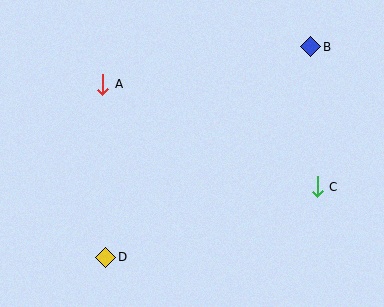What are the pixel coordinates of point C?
Point C is at (317, 187).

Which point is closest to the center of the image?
Point A at (103, 84) is closest to the center.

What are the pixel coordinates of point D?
Point D is at (106, 257).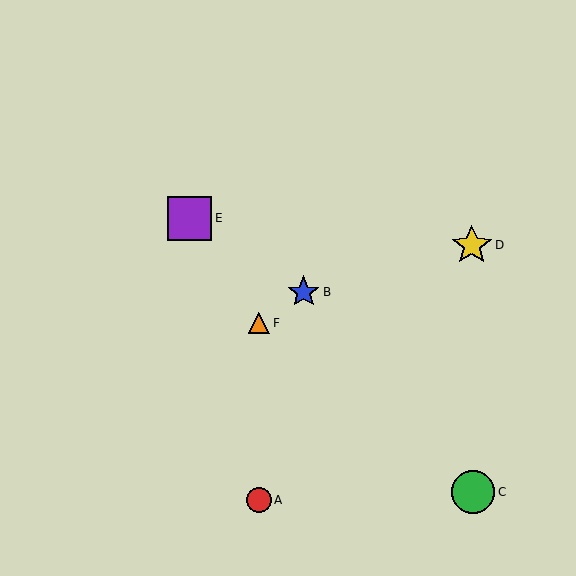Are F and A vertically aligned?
Yes, both are at x≈259.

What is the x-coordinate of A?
Object A is at x≈259.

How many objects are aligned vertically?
2 objects (A, F) are aligned vertically.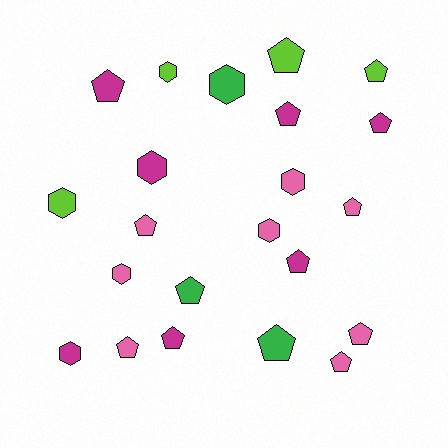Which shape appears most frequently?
Pentagon, with 14 objects.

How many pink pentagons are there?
There are 5 pink pentagons.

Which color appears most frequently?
Pink, with 8 objects.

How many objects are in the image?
There are 22 objects.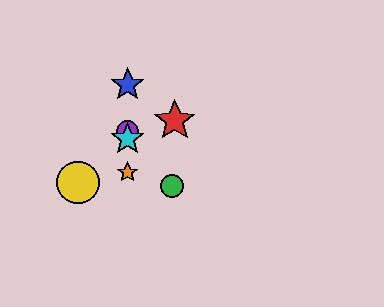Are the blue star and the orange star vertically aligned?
Yes, both are at x≈128.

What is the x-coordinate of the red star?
The red star is at x≈175.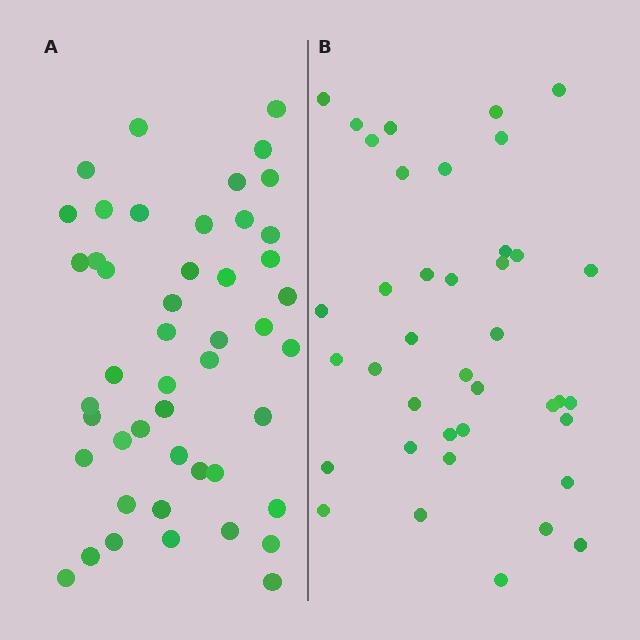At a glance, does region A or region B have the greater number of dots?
Region A (the left region) has more dots.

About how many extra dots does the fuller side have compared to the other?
Region A has roughly 8 or so more dots than region B.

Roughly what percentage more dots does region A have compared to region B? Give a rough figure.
About 20% more.